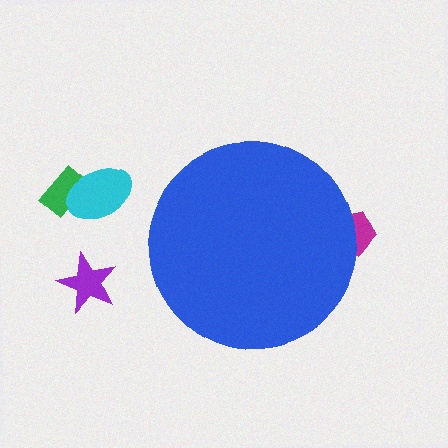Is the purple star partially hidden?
No, the purple star is fully visible.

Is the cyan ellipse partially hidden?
No, the cyan ellipse is fully visible.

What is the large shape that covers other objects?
A blue circle.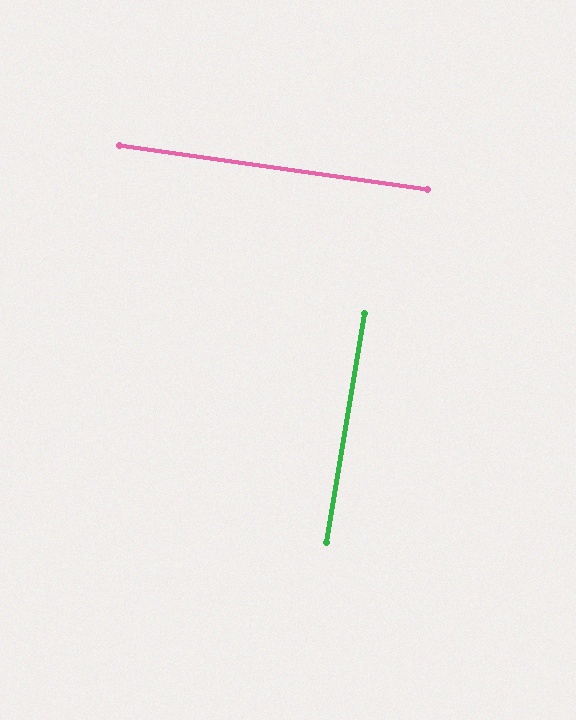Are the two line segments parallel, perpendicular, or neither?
Perpendicular — they meet at approximately 88°.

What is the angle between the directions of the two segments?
Approximately 88 degrees.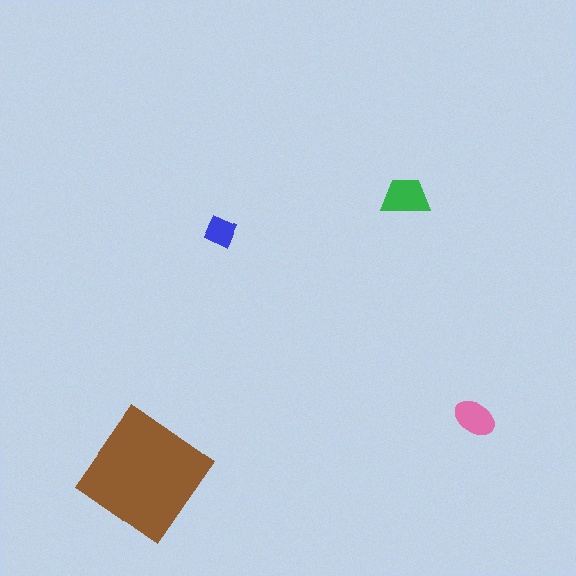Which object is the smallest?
The blue diamond.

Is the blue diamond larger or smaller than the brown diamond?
Smaller.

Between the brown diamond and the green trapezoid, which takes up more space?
The brown diamond.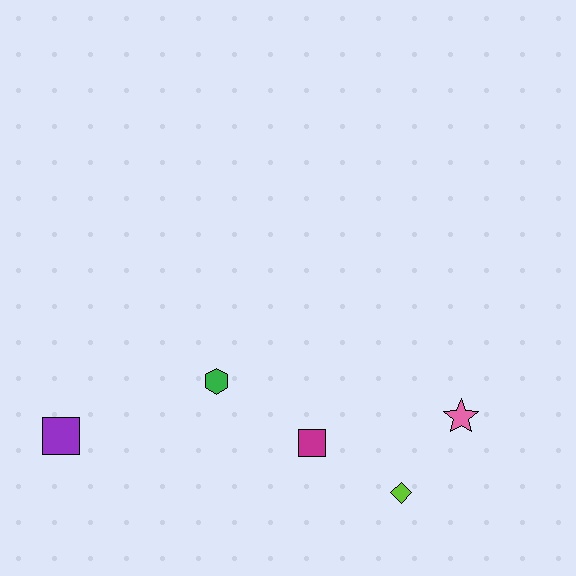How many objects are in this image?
There are 5 objects.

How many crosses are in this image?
There are no crosses.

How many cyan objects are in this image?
There are no cyan objects.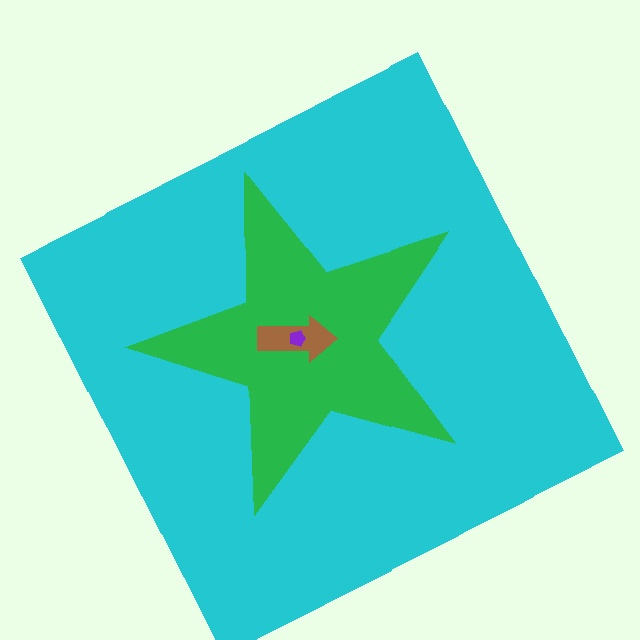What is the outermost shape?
The cyan square.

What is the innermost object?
The purple pentagon.